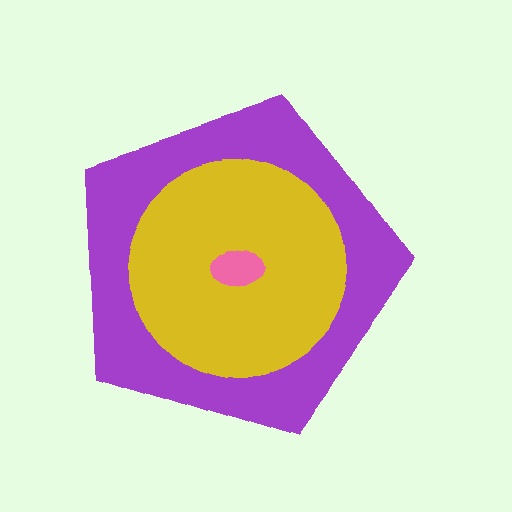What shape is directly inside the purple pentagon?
The yellow circle.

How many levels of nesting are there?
3.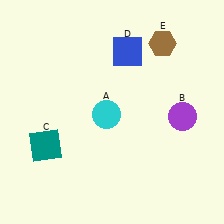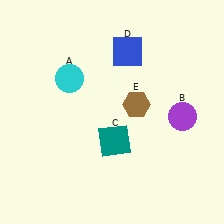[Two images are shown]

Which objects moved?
The objects that moved are: the cyan circle (A), the teal square (C), the brown hexagon (E).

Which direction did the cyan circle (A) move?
The cyan circle (A) moved left.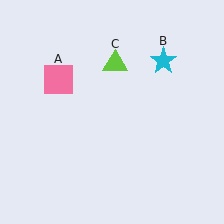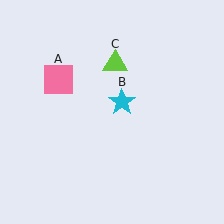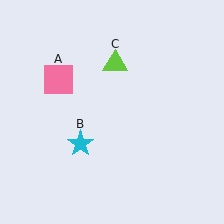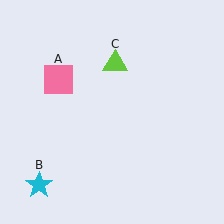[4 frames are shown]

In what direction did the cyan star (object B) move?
The cyan star (object B) moved down and to the left.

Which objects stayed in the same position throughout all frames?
Pink square (object A) and lime triangle (object C) remained stationary.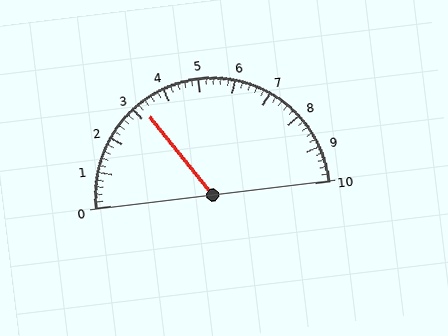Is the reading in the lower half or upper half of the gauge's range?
The reading is in the lower half of the range (0 to 10).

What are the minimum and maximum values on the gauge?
The gauge ranges from 0 to 10.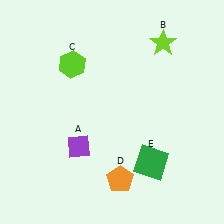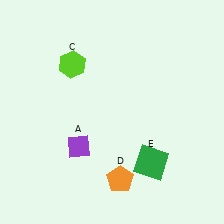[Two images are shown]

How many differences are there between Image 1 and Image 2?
There is 1 difference between the two images.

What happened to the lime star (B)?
The lime star (B) was removed in Image 2. It was in the top-right area of Image 1.